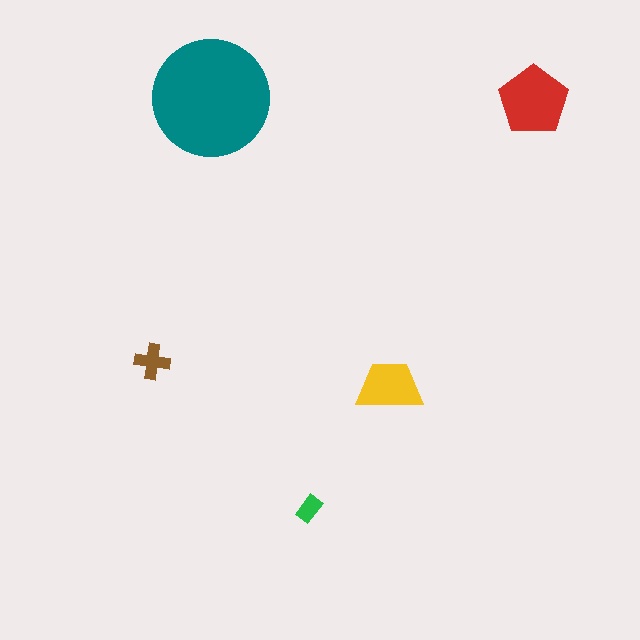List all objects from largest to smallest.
The teal circle, the red pentagon, the yellow trapezoid, the brown cross, the green rectangle.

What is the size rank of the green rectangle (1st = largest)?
5th.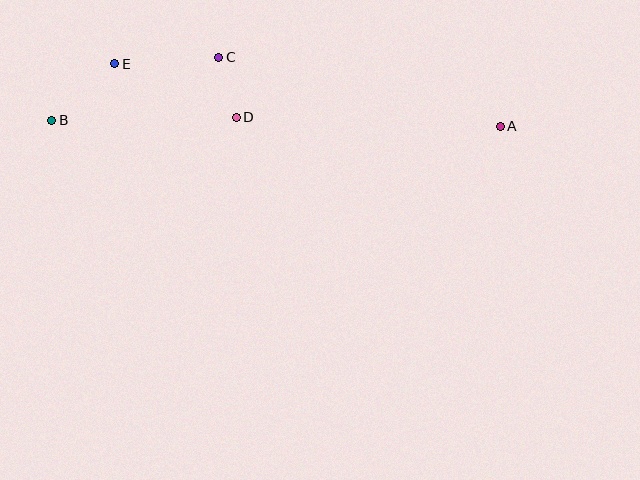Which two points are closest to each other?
Points C and D are closest to each other.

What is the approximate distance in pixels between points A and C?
The distance between A and C is approximately 290 pixels.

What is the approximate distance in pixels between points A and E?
The distance between A and E is approximately 390 pixels.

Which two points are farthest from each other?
Points A and B are farthest from each other.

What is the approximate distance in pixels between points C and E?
The distance between C and E is approximately 104 pixels.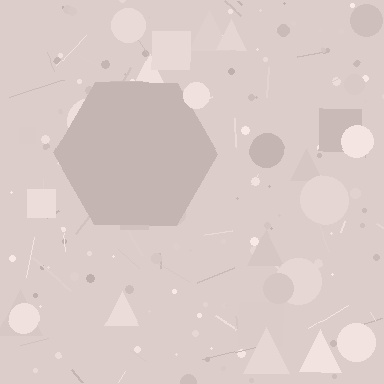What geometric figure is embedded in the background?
A hexagon is embedded in the background.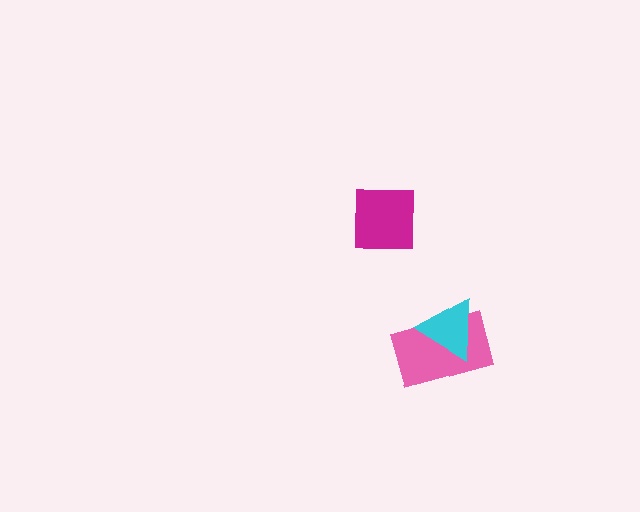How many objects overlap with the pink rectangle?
1 object overlaps with the pink rectangle.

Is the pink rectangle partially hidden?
Yes, it is partially covered by another shape.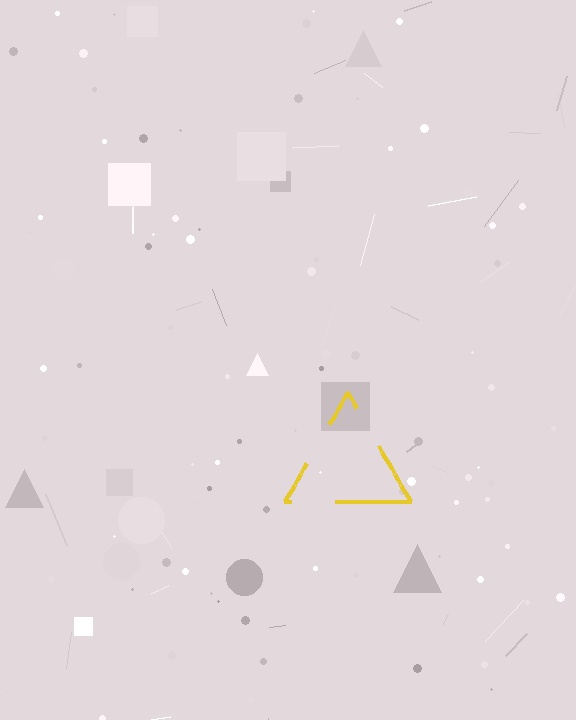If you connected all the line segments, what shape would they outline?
They would outline a triangle.